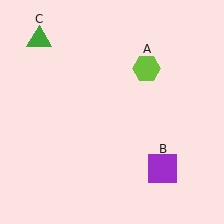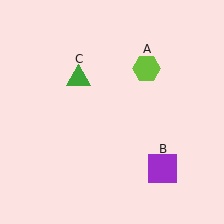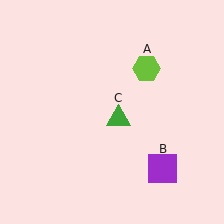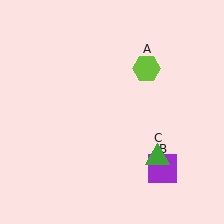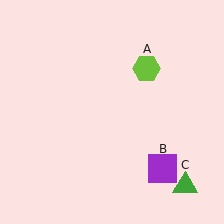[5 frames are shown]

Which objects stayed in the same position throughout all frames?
Lime hexagon (object A) and purple square (object B) remained stationary.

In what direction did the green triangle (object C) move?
The green triangle (object C) moved down and to the right.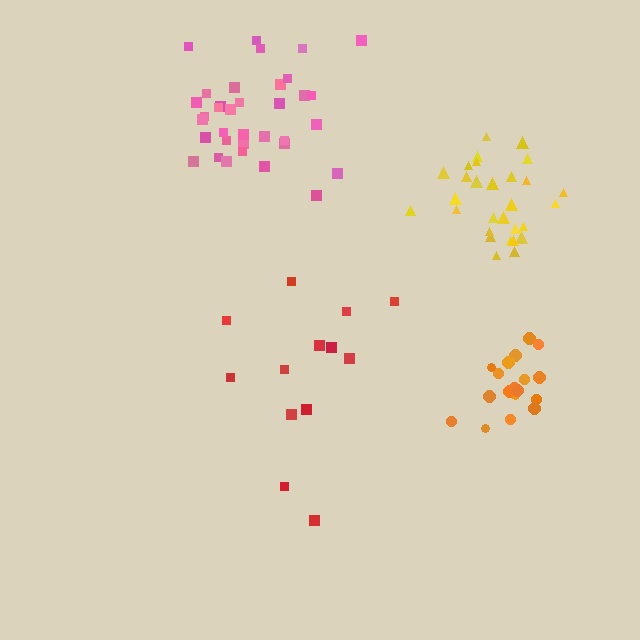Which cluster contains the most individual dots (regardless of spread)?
Pink (35).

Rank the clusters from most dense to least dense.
orange, yellow, pink, red.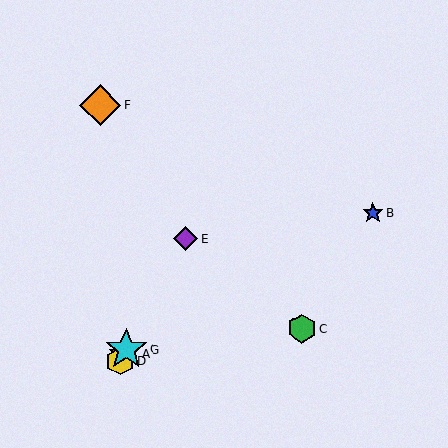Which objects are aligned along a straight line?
Objects A, D, E, G are aligned along a straight line.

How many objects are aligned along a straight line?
4 objects (A, D, E, G) are aligned along a straight line.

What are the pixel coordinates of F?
Object F is at (100, 105).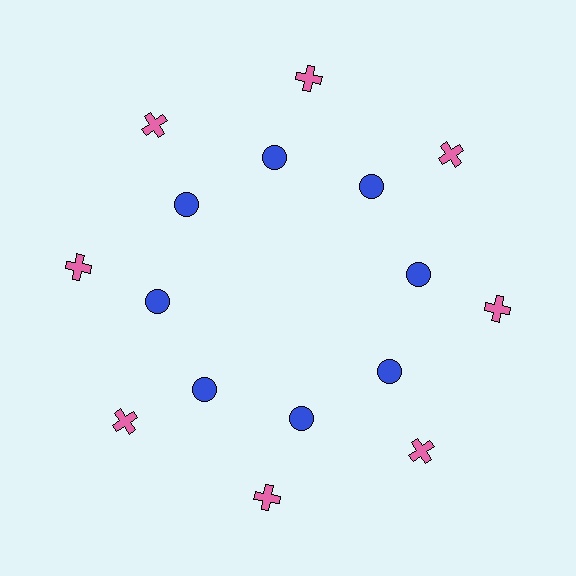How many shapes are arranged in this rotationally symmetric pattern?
There are 16 shapes, arranged in 8 groups of 2.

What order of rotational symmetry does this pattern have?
This pattern has 8-fold rotational symmetry.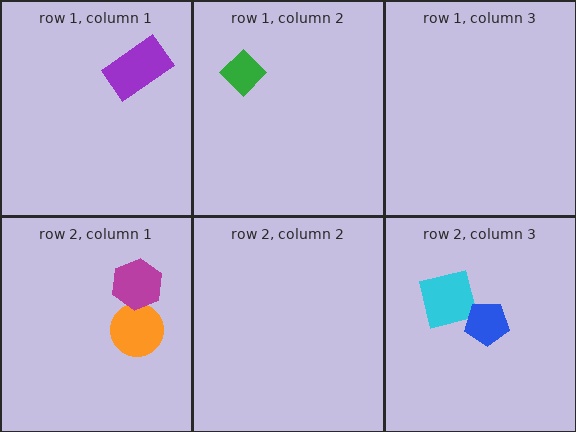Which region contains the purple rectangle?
The row 1, column 1 region.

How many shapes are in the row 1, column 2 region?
1.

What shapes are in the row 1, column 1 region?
The purple rectangle.